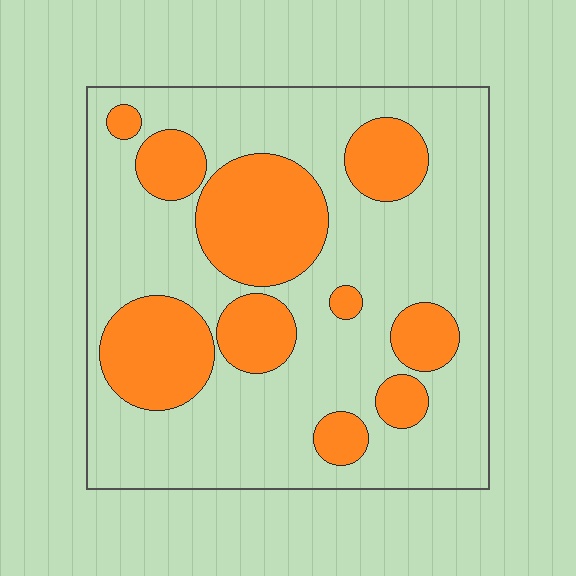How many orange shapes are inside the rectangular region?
10.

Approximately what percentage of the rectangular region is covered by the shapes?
Approximately 30%.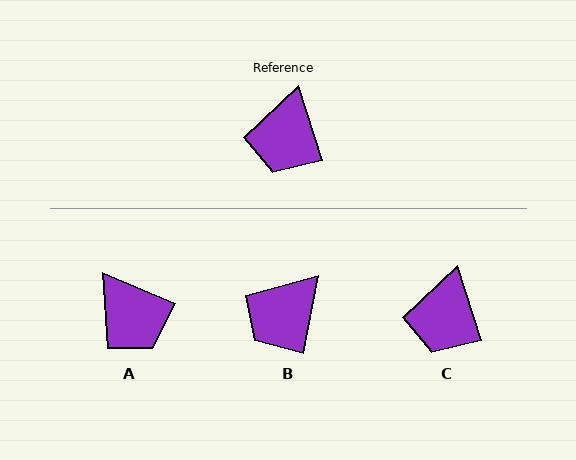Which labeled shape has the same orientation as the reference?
C.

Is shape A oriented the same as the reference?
No, it is off by about 50 degrees.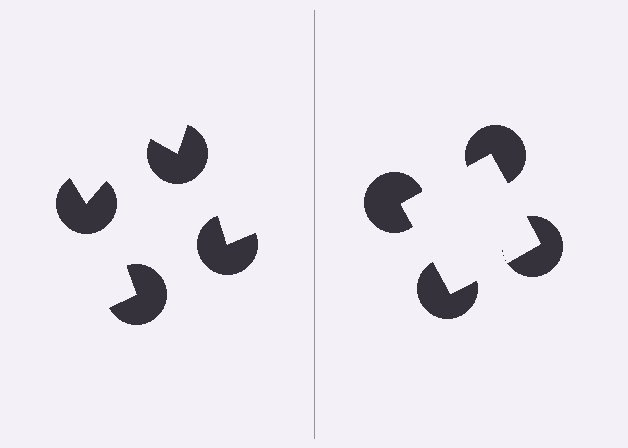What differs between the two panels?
The pac-man discs are positioned identically on both sides; only the wedge orientations differ. On the right they align to a square; on the left they are misaligned.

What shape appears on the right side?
An illusory square.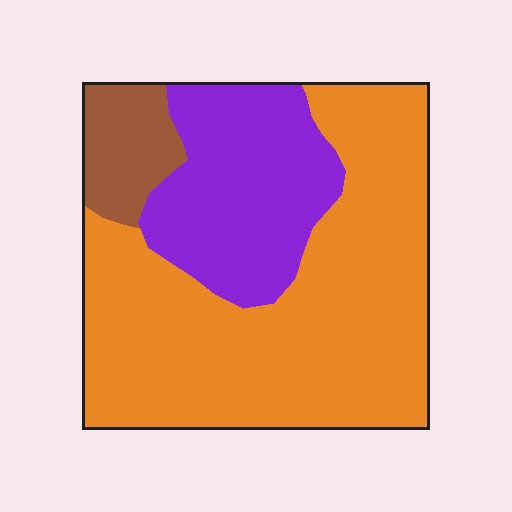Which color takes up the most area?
Orange, at roughly 65%.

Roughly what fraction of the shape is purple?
Purple takes up about one quarter (1/4) of the shape.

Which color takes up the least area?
Brown, at roughly 10%.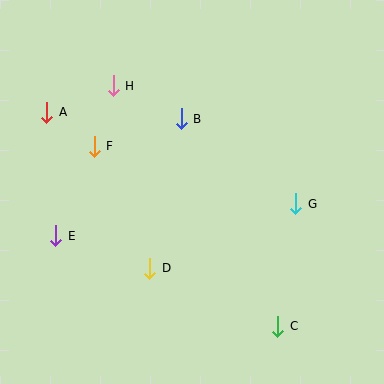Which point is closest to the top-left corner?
Point A is closest to the top-left corner.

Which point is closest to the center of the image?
Point B at (181, 119) is closest to the center.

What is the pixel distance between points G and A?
The distance between G and A is 265 pixels.